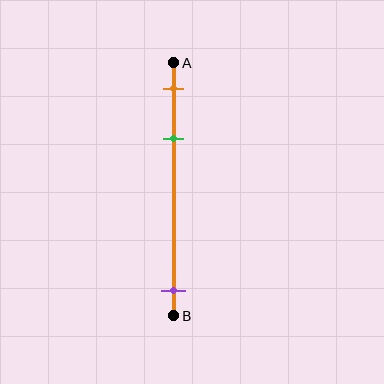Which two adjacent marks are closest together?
The orange and green marks are the closest adjacent pair.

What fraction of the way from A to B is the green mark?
The green mark is approximately 30% (0.3) of the way from A to B.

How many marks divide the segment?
There are 3 marks dividing the segment.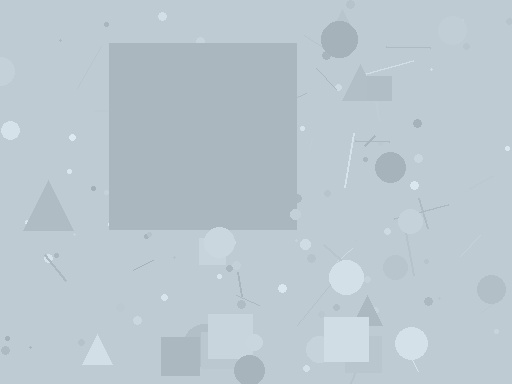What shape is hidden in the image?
A square is hidden in the image.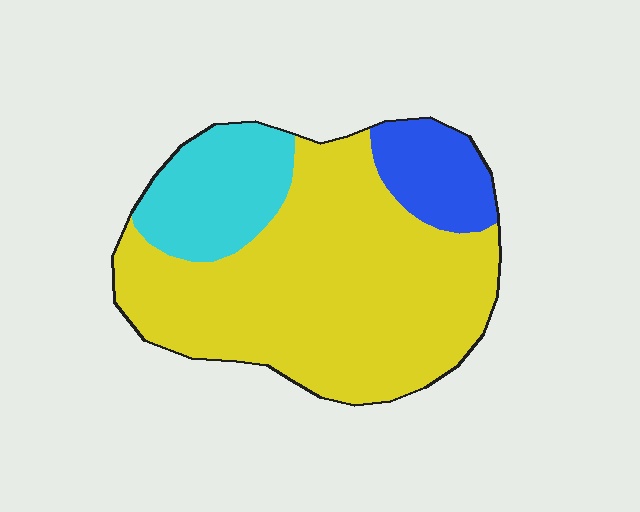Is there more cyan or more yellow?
Yellow.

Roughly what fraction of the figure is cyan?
Cyan covers 19% of the figure.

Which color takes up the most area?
Yellow, at roughly 70%.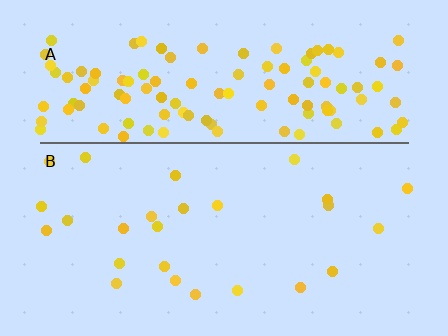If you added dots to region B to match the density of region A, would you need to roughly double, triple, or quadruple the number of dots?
Approximately quadruple.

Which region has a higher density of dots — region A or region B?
A (the top).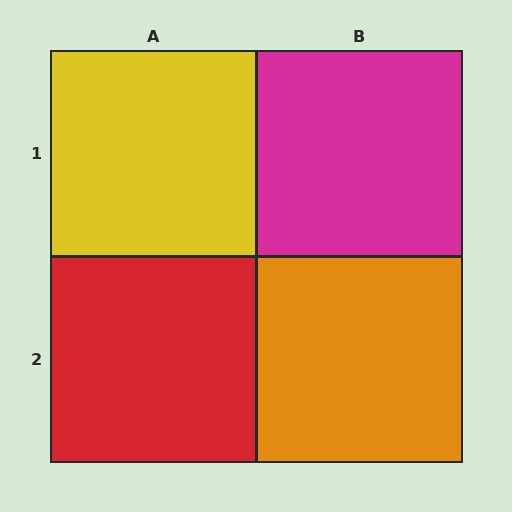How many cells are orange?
1 cell is orange.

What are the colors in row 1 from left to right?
Yellow, magenta.